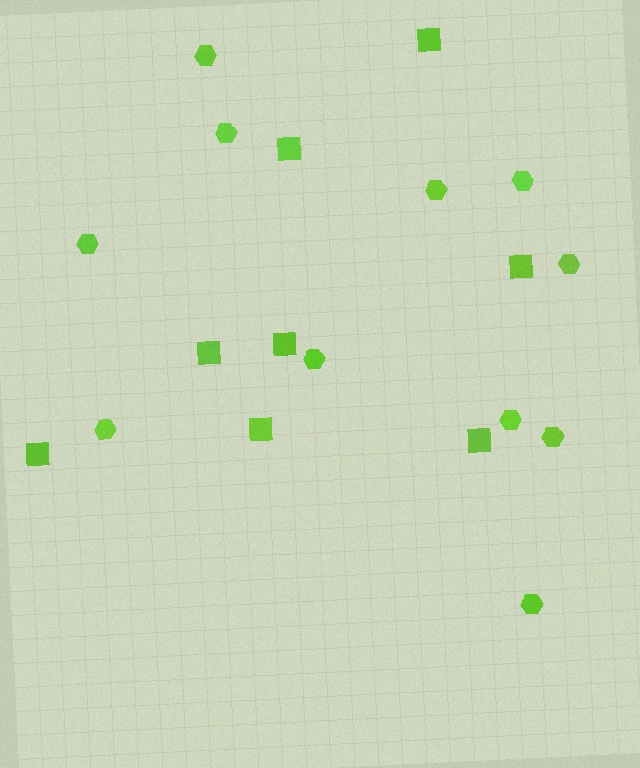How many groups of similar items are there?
There are 2 groups: one group of hexagons (11) and one group of squares (8).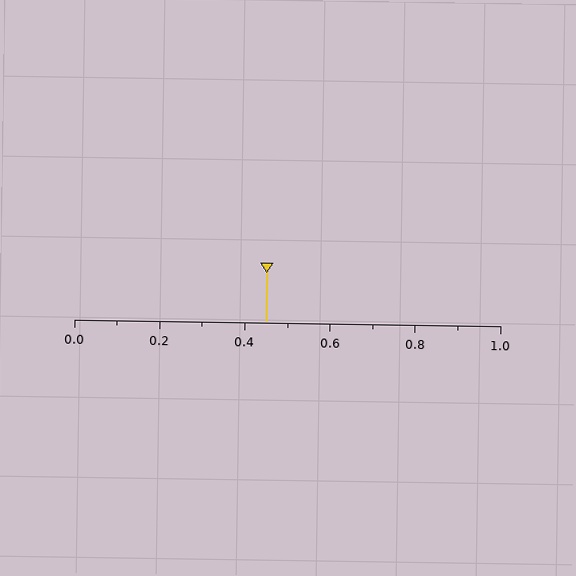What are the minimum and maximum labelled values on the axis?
The axis runs from 0.0 to 1.0.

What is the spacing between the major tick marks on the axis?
The major ticks are spaced 0.2 apart.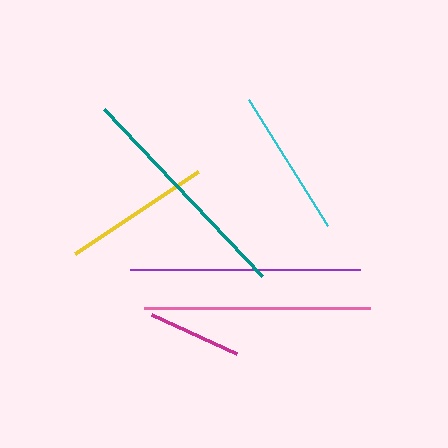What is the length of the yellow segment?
The yellow segment is approximately 147 pixels long.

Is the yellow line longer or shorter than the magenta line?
The yellow line is longer than the magenta line.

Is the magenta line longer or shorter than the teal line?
The teal line is longer than the magenta line.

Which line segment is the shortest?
The magenta line is the shortest at approximately 95 pixels.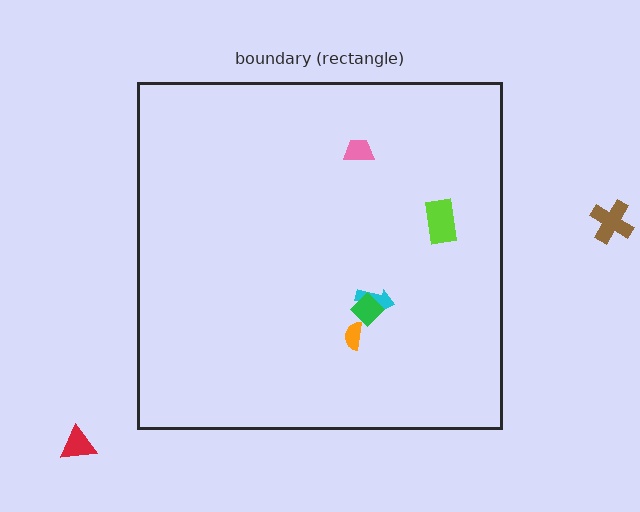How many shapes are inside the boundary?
5 inside, 2 outside.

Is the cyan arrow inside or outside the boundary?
Inside.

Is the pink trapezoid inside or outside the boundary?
Inside.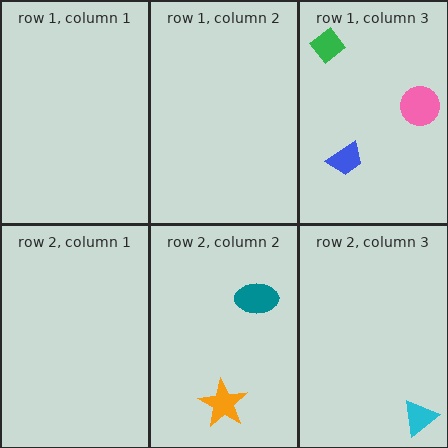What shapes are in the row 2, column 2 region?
The teal ellipse, the orange star.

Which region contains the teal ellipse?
The row 2, column 2 region.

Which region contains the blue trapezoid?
The row 1, column 3 region.